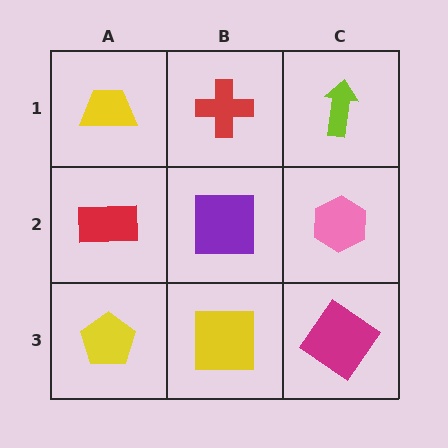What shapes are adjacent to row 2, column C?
A lime arrow (row 1, column C), a magenta diamond (row 3, column C), a purple square (row 2, column B).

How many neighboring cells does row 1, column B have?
3.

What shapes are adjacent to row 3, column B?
A purple square (row 2, column B), a yellow pentagon (row 3, column A), a magenta diamond (row 3, column C).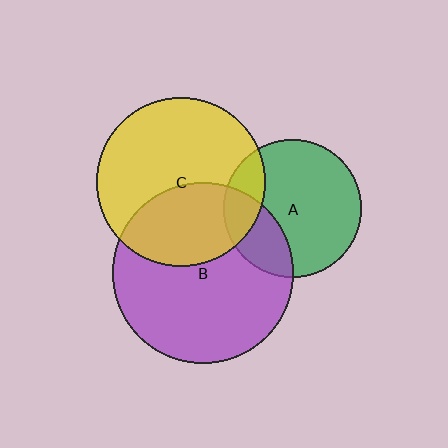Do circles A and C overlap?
Yes.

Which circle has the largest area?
Circle B (purple).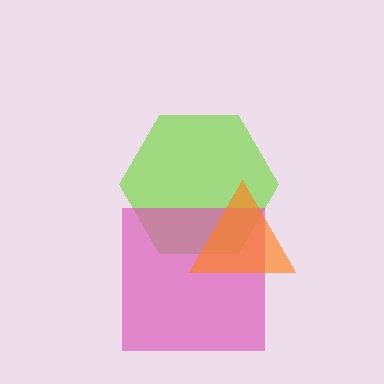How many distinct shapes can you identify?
There are 3 distinct shapes: a lime hexagon, a pink square, an orange triangle.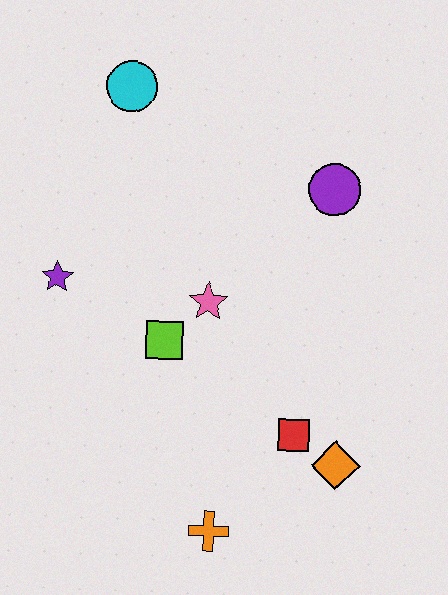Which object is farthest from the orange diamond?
The cyan circle is farthest from the orange diamond.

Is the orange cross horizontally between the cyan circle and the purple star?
No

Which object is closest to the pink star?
The lime square is closest to the pink star.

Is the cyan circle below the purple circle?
No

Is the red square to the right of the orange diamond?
No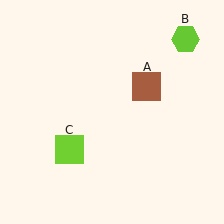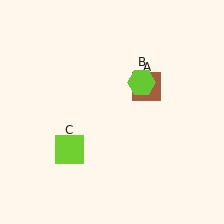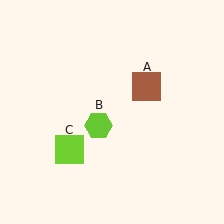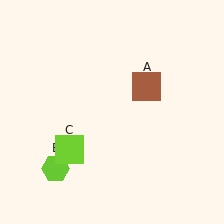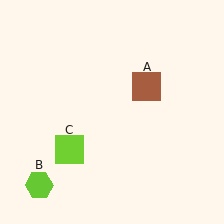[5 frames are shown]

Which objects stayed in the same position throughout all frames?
Brown square (object A) and lime square (object C) remained stationary.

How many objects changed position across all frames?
1 object changed position: lime hexagon (object B).